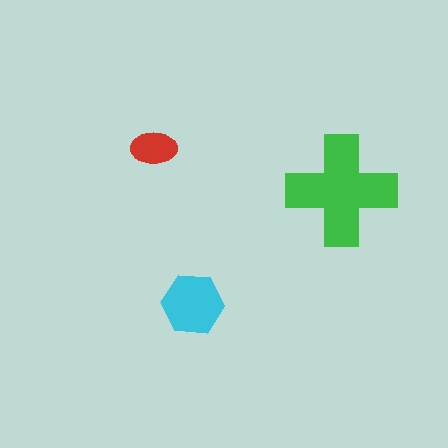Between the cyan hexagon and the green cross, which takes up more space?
The green cross.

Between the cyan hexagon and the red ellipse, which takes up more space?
The cyan hexagon.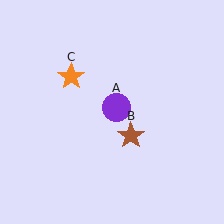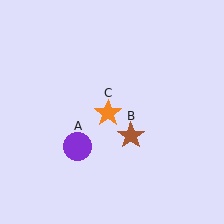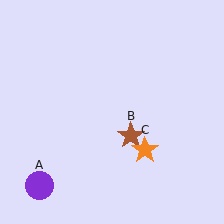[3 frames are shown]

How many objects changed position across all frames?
2 objects changed position: purple circle (object A), orange star (object C).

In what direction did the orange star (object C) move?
The orange star (object C) moved down and to the right.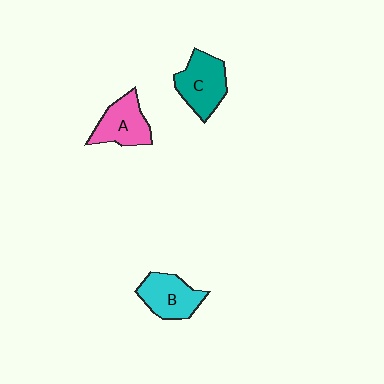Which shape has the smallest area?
Shape A (pink).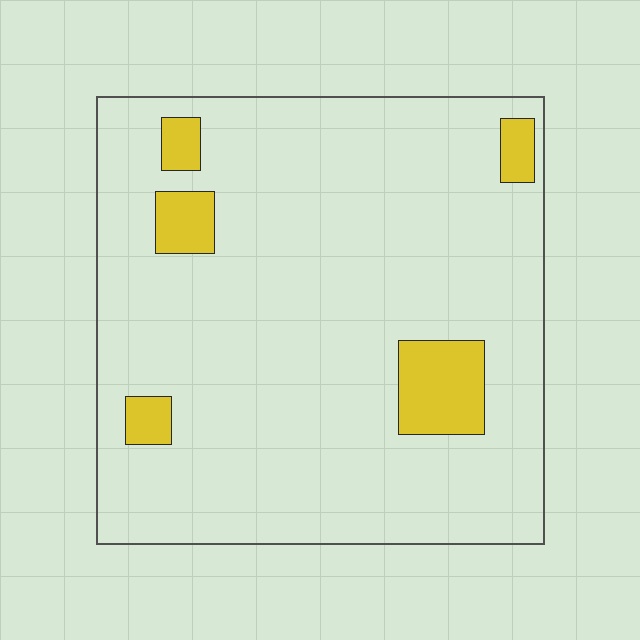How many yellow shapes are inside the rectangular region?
5.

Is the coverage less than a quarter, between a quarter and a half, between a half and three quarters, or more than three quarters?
Less than a quarter.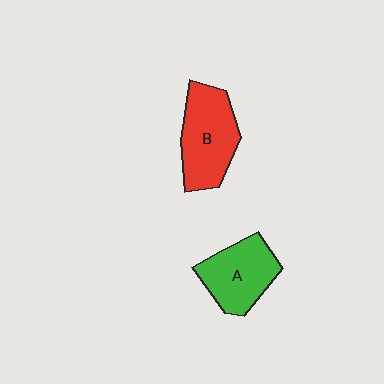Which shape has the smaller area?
Shape A (green).